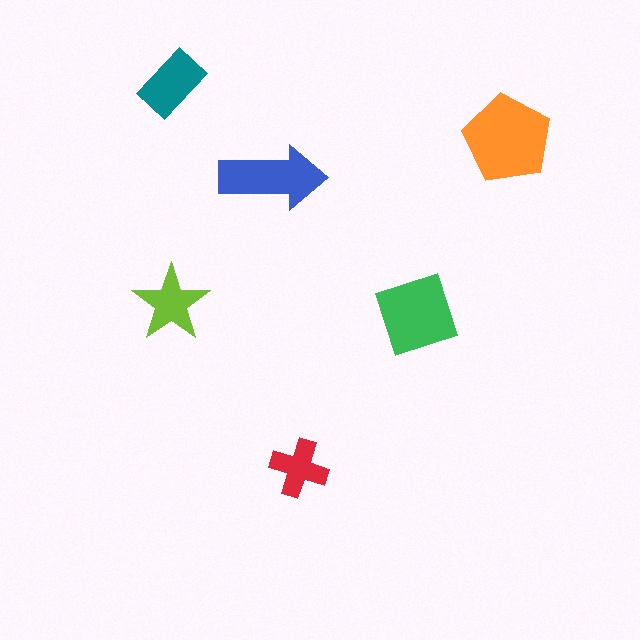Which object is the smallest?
The red cross.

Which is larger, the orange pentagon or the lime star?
The orange pentagon.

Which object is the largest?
The orange pentagon.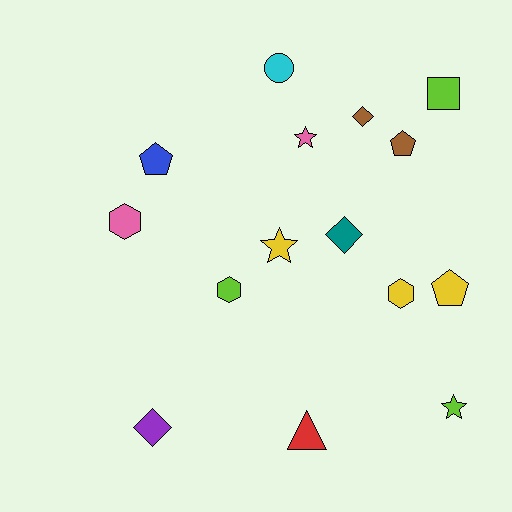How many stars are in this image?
There are 3 stars.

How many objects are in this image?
There are 15 objects.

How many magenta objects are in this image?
There are no magenta objects.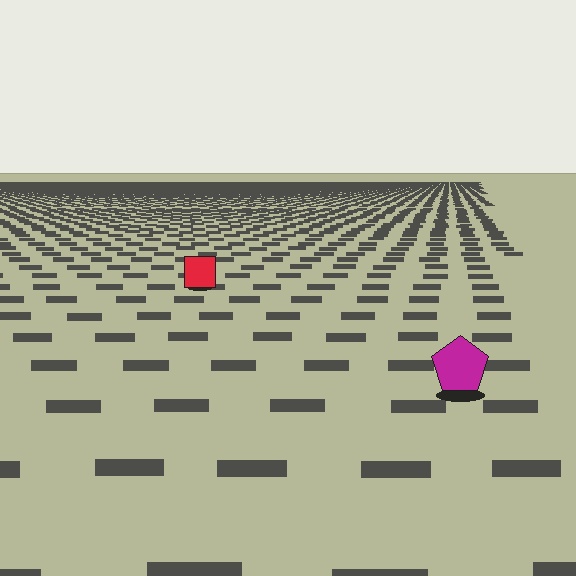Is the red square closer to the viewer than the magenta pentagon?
No. The magenta pentagon is closer — you can tell from the texture gradient: the ground texture is coarser near it.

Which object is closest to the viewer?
The magenta pentagon is closest. The texture marks near it are larger and more spread out.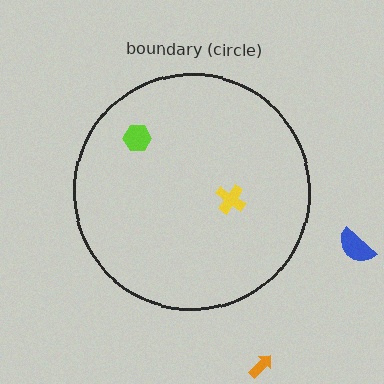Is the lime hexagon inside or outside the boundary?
Inside.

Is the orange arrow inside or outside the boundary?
Outside.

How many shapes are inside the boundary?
2 inside, 2 outside.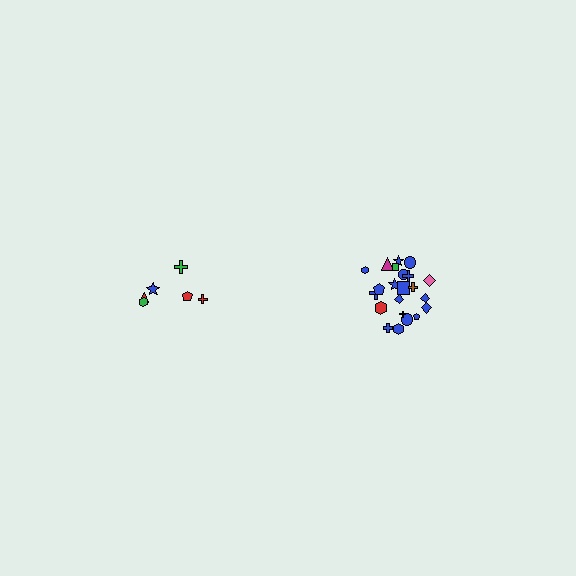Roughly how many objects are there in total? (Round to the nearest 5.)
Roughly 30 objects in total.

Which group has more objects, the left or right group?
The right group.